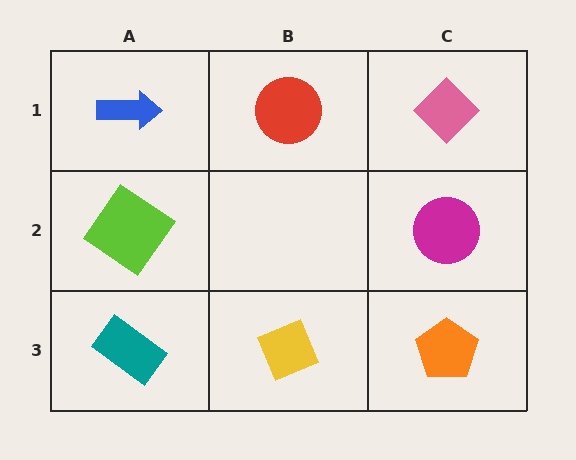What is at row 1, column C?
A pink diamond.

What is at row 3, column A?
A teal rectangle.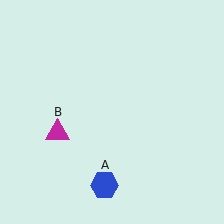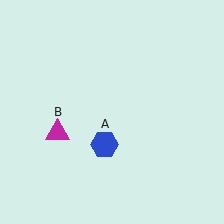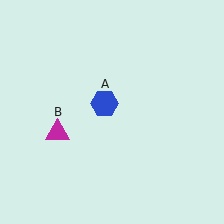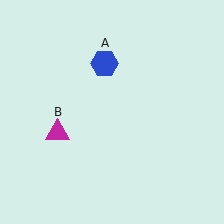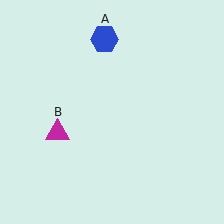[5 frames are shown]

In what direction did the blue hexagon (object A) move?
The blue hexagon (object A) moved up.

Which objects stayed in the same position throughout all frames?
Magenta triangle (object B) remained stationary.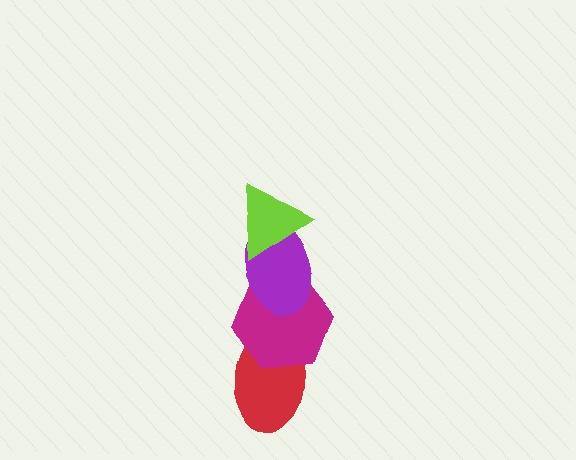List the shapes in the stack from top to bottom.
From top to bottom: the lime triangle, the purple ellipse, the magenta hexagon, the red ellipse.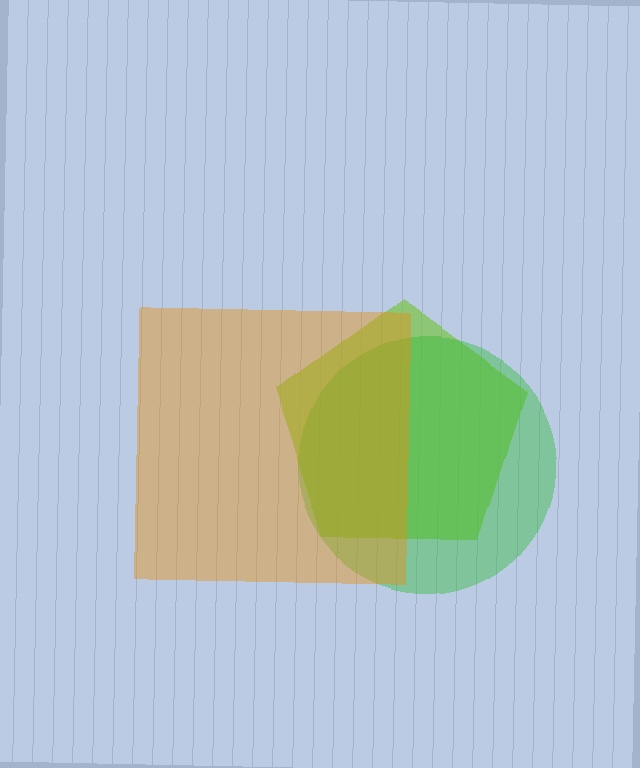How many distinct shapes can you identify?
There are 3 distinct shapes: a lime pentagon, a green circle, an orange square.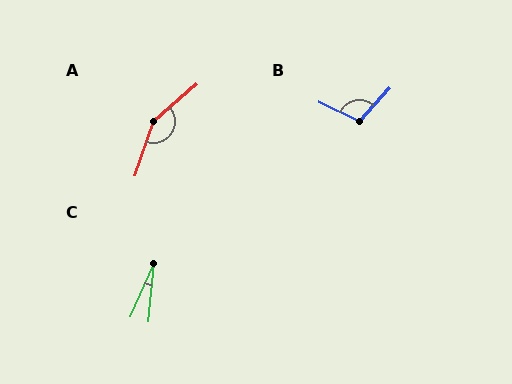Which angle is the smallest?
C, at approximately 18 degrees.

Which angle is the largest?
A, at approximately 150 degrees.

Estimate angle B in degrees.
Approximately 107 degrees.